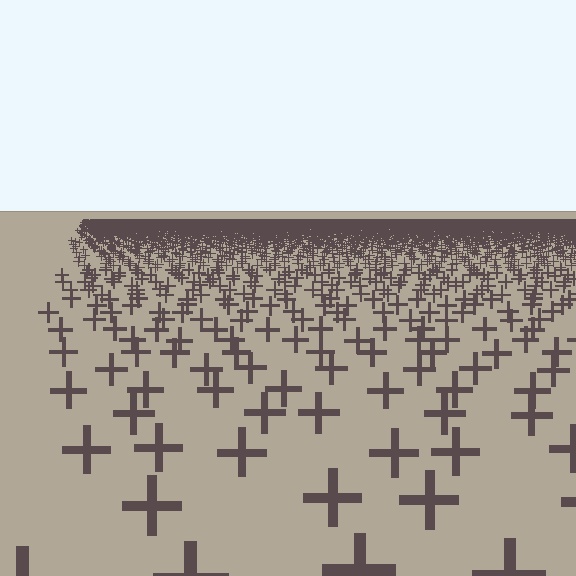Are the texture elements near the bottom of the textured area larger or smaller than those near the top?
Larger. Near the bottom, elements are closer to the viewer and appear at a bigger on-screen size.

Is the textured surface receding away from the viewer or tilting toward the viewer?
The surface is receding away from the viewer. Texture elements get smaller and denser toward the top.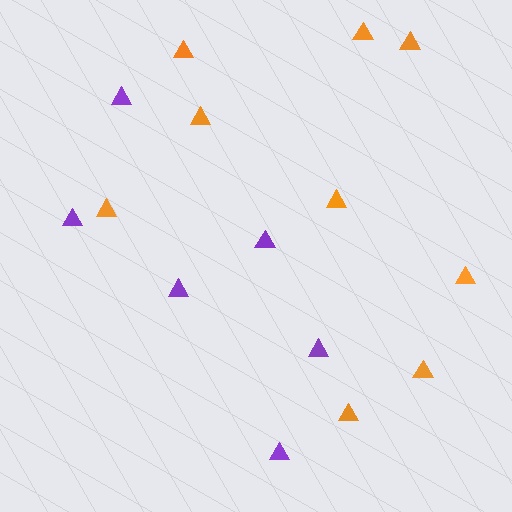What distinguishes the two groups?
There are 2 groups: one group of purple triangles (6) and one group of orange triangles (9).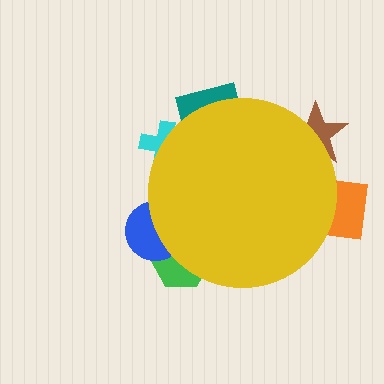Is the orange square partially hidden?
Yes, the orange square is partially hidden behind the yellow circle.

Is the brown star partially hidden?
Yes, the brown star is partially hidden behind the yellow circle.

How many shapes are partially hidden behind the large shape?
6 shapes are partially hidden.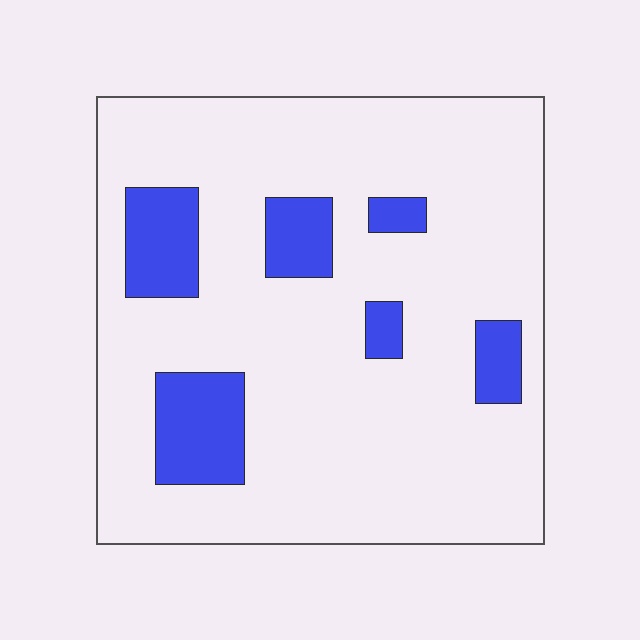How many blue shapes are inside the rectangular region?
6.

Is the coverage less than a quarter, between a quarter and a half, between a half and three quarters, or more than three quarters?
Less than a quarter.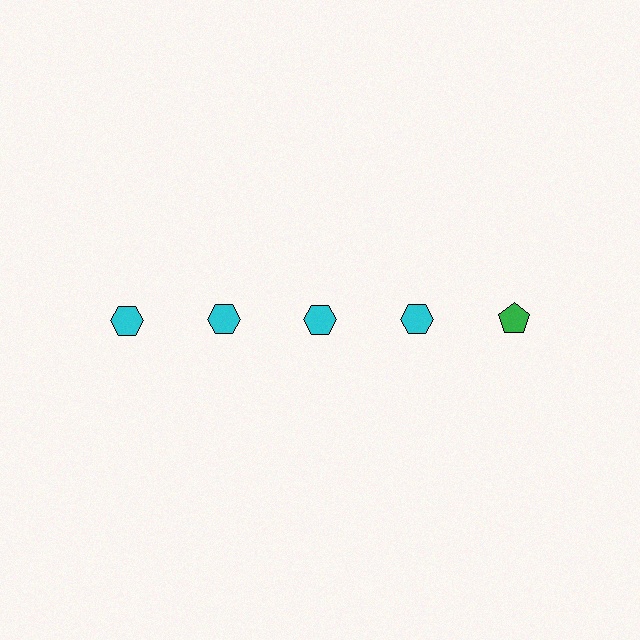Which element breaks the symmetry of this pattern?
The green pentagon in the top row, rightmost column breaks the symmetry. All other shapes are cyan hexagons.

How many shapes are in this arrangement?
There are 5 shapes arranged in a grid pattern.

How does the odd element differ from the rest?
It differs in both color (green instead of cyan) and shape (pentagon instead of hexagon).